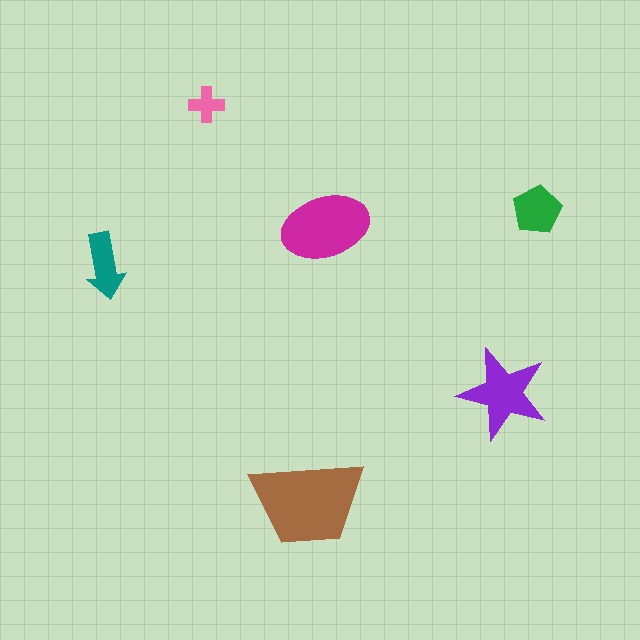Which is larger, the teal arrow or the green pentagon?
The green pentagon.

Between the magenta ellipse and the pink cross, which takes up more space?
The magenta ellipse.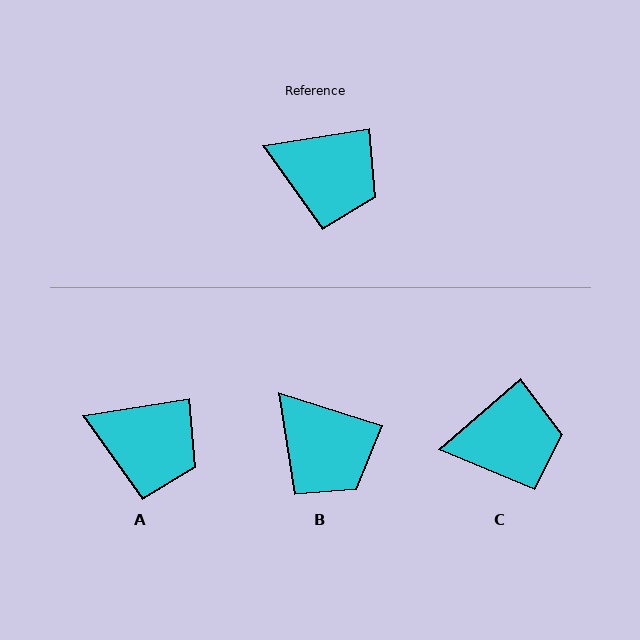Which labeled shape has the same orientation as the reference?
A.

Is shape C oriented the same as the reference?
No, it is off by about 32 degrees.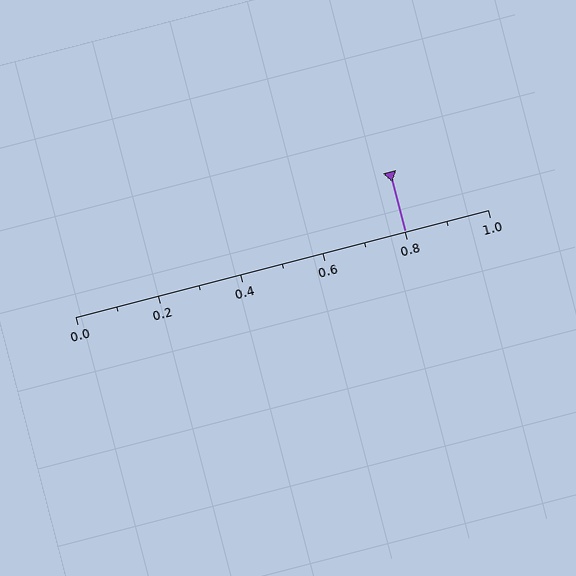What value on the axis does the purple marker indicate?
The marker indicates approximately 0.8.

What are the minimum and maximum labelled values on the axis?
The axis runs from 0.0 to 1.0.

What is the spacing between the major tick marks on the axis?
The major ticks are spaced 0.2 apart.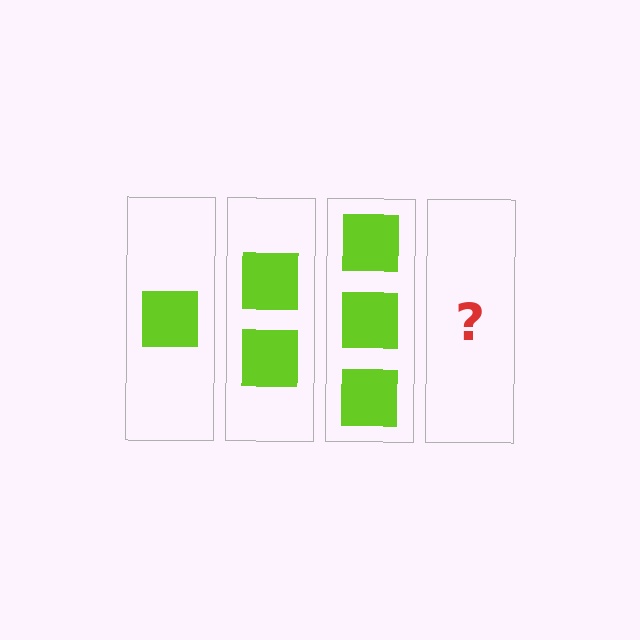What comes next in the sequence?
The next element should be 4 squares.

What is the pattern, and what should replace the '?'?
The pattern is that each step adds one more square. The '?' should be 4 squares.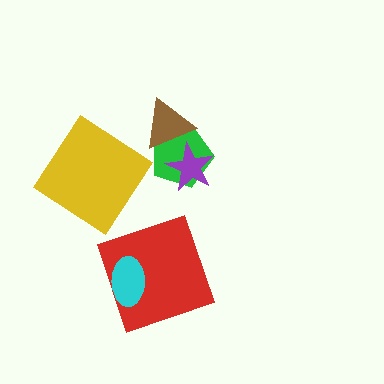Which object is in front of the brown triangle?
The purple star is in front of the brown triangle.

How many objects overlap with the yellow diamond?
0 objects overlap with the yellow diamond.